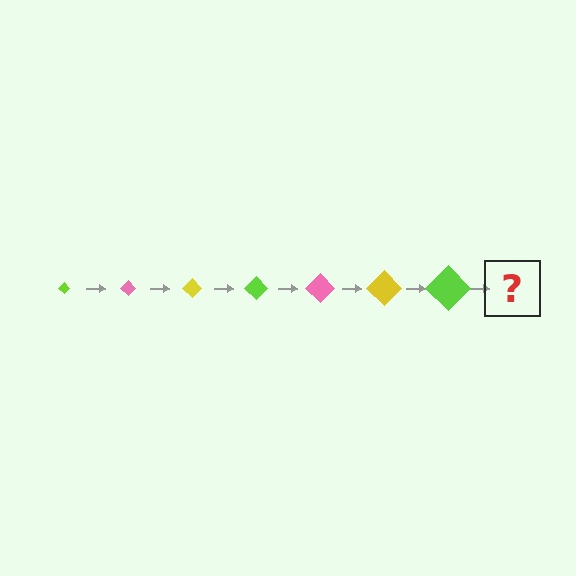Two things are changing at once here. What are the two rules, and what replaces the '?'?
The two rules are that the diamond grows larger each step and the color cycles through lime, pink, and yellow. The '?' should be a pink diamond, larger than the previous one.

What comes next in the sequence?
The next element should be a pink diamond, larger than the previous one.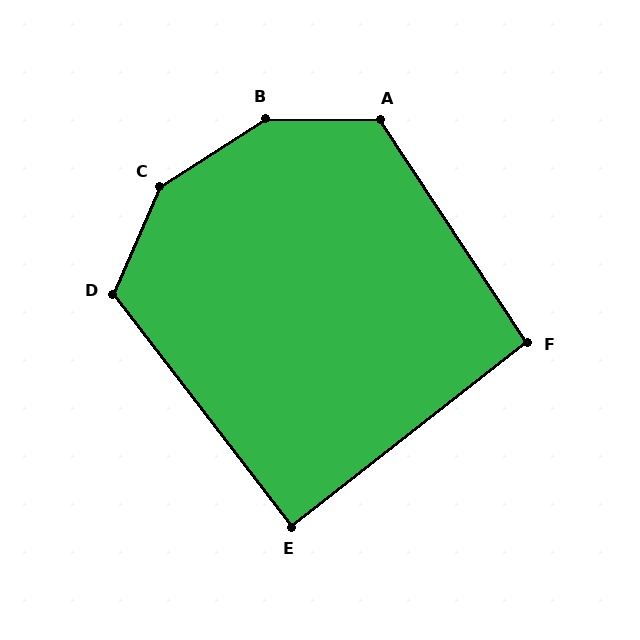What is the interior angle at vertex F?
Approximately 95 degrees (approximately right).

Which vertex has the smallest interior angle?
E, at approximately 90 degrees.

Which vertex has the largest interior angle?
B, at approximately 146 degrees.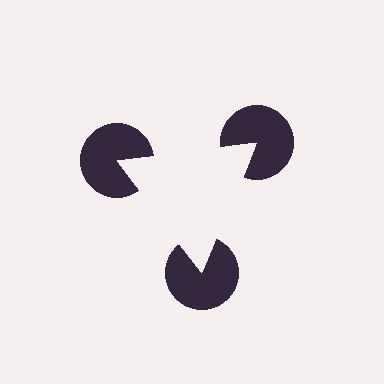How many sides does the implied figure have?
3 sides.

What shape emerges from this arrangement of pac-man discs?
An illusory triangle — its edges are inferred from the aligned wedge cuts in the pac-man discs, not physically drawn.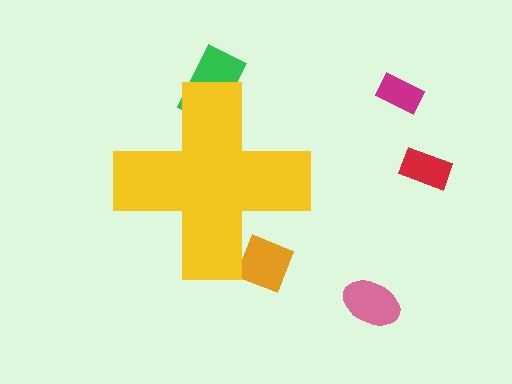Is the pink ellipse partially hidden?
No, the pink ellipse is fully visible.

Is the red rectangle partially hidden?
No, the red rectangle is fully visible.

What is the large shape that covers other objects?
A yellow cross.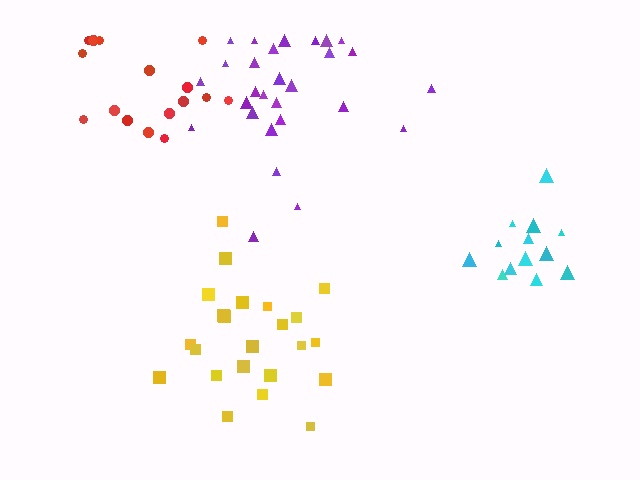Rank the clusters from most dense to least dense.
cyan, yellow, purple, red.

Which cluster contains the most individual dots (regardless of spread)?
Purple (28).